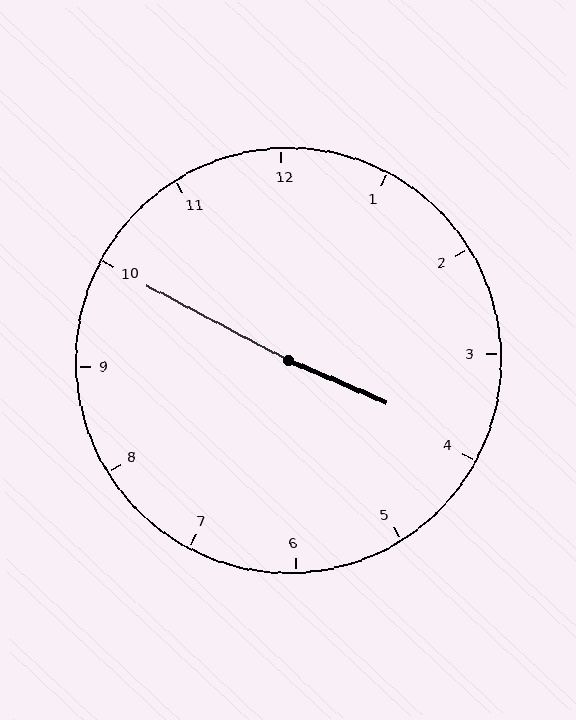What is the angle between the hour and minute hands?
Approximately 175 degrees.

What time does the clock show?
3:50.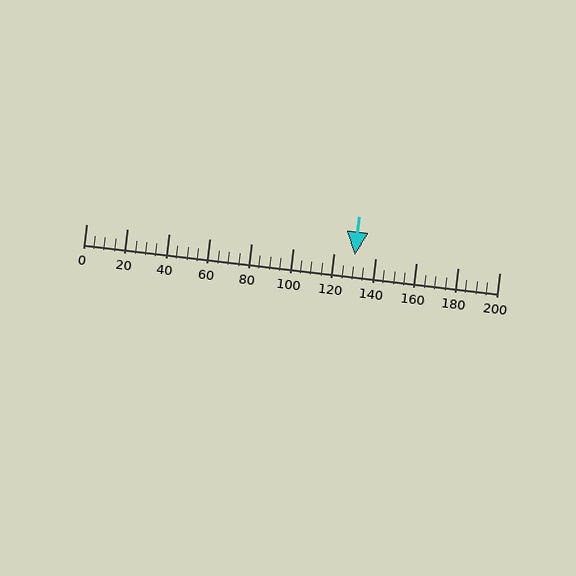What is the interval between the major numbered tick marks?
The major tick marks are spaced 20 units apart.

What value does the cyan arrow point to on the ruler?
The cyan arrow points to approximately 130.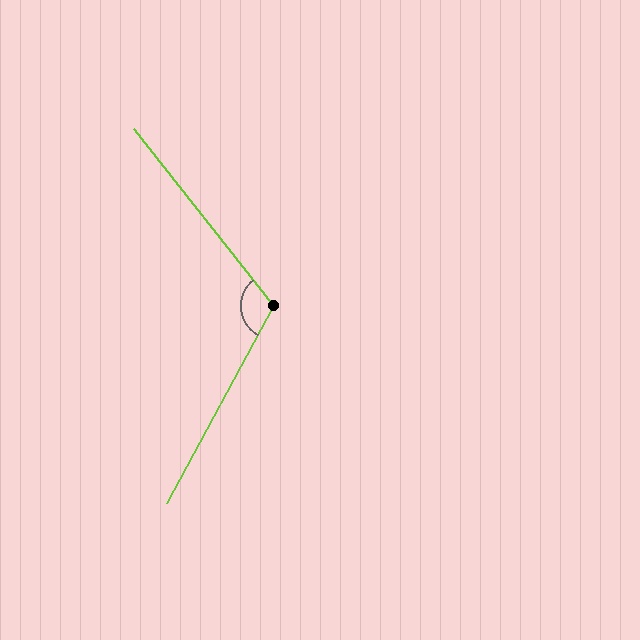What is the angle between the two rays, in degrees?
Approximately 113 degrees.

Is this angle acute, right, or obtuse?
It is obtuse.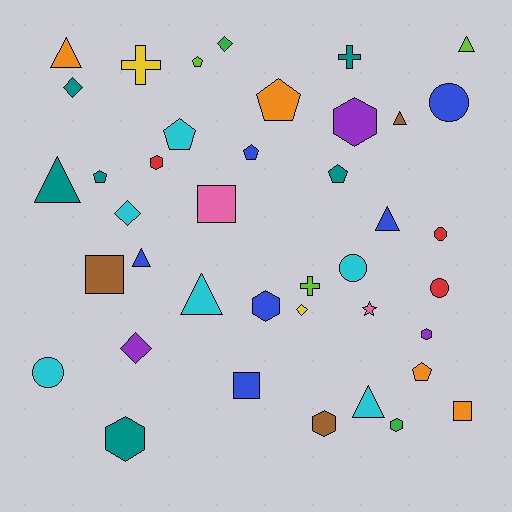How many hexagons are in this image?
There are 7 hexagons.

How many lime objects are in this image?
There are 3 lime objects.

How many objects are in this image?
There are 40 objects.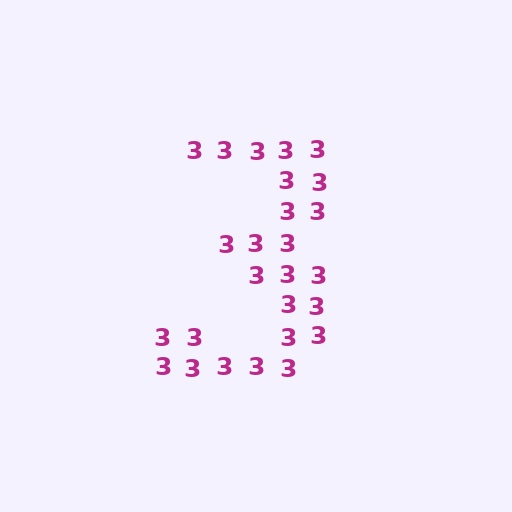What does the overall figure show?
The overall figure shows the digit 3.